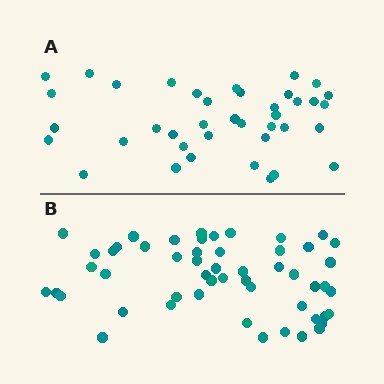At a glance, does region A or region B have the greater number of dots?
Region B (the bottom region) has more dots.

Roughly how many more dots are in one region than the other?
Region B has approximately 15 more dots than region A.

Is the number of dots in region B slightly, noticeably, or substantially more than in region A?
Region B has noticeably more, but not dramatically so. The ratio is roughly 1.4 to 1.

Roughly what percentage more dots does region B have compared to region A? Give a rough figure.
About 35% more.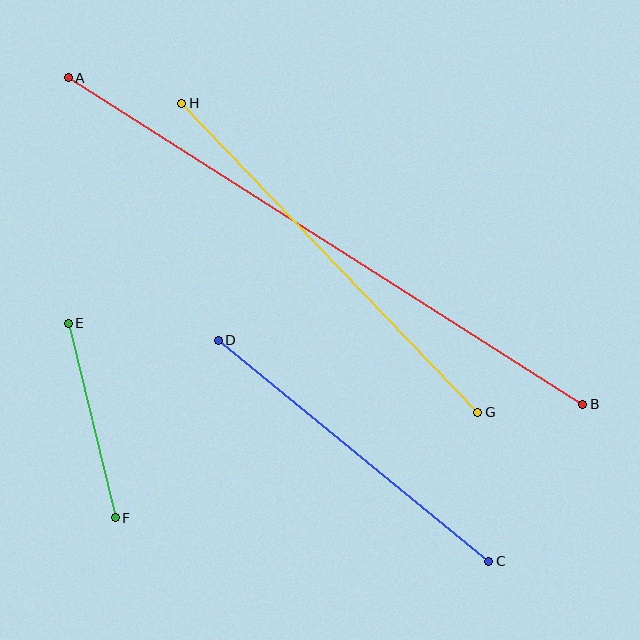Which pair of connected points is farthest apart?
Points A and B are farthest apart.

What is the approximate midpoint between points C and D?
The midpoint is at approximately (353, 451) pixels.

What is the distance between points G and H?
The distance is approximately 428 pixels.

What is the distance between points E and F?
The distance is approximately 200 pixels.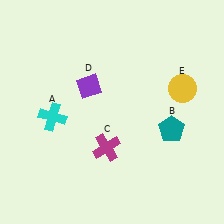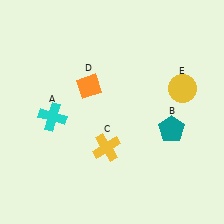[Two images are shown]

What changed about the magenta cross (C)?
In Image 1, C is magenta. In Image 2, it changed to yellow.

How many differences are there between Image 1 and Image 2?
There are 2 differences between the two images.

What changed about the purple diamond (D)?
In Image 1, D is purple. In Image 2, it changed to orange.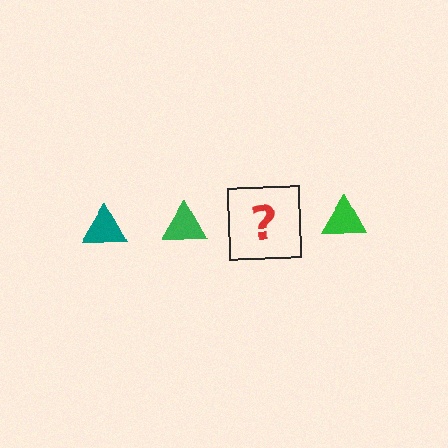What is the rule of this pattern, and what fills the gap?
The rule is that the pattern cycles through teal, green triangles. The gap should be filled with a teal triangle.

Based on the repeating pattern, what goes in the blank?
The blank should be a teal triangle.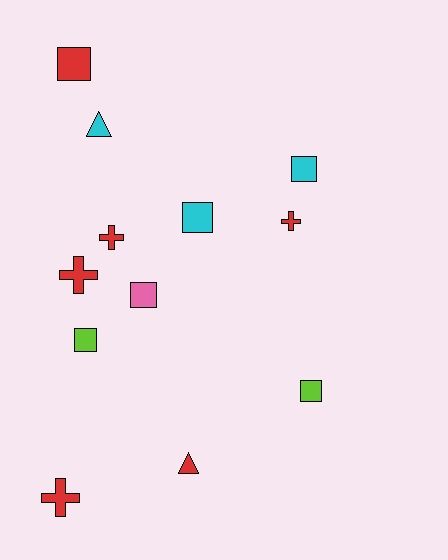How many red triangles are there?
There is 1 red triangle.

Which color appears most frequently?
Red, with 6 objects.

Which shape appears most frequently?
Square, with 6 objects.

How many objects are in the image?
There are 12 objects.